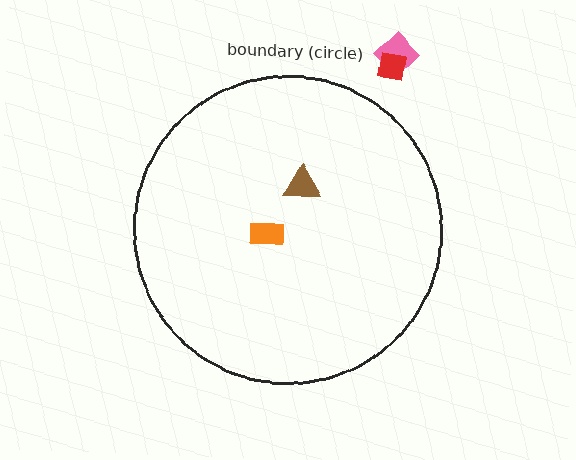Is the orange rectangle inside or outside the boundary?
Inside.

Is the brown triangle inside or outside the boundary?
Inside.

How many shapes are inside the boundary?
2 inside, 2 outside.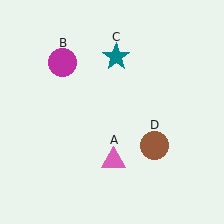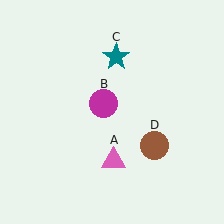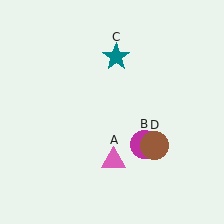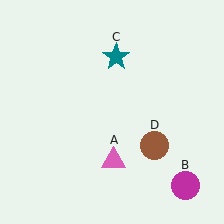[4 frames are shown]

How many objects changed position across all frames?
1 object changed position: magenta circle (object B).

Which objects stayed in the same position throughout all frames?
Pink triangle (object A) and teal star (object C) and brown circle (object D) remained stationary.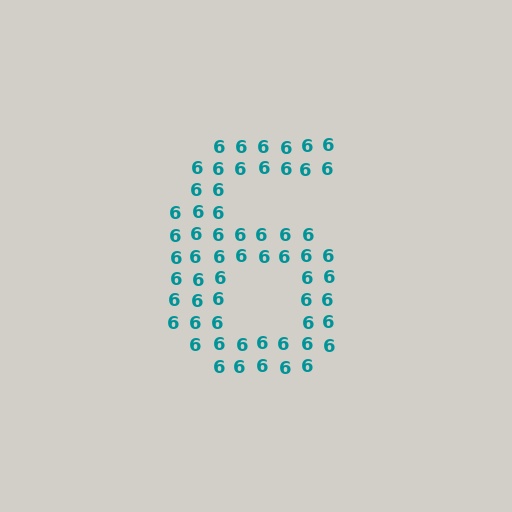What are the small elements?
The small elements are digit 6's.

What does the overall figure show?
The overall figure shows the digit 6.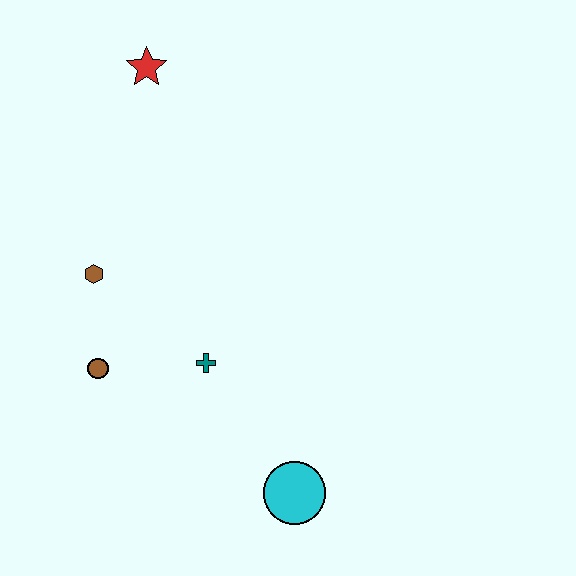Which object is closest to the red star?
The brown hexagon is closest to the red star.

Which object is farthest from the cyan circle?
The red star is farthest from the cyan circle.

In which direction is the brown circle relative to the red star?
The brown circle is below the red star.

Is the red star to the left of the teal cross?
Yes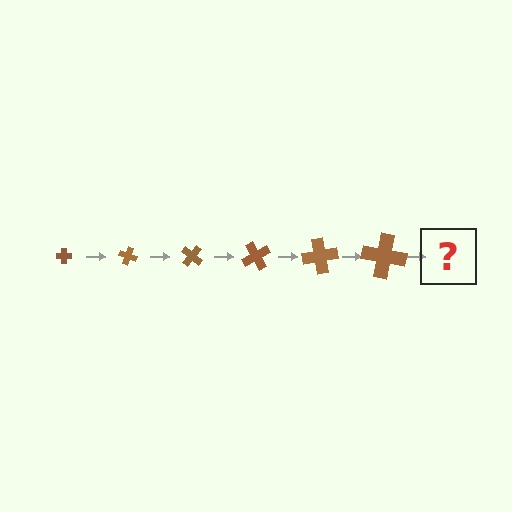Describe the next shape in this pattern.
It should be a cross, larger than the previous one and rotated 120 degrees from the start.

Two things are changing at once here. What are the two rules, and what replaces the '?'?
The two rules are that the cross grows larger each step and it rotates 20 degrees each step. The '?' should be a cross, larger than the previous one and rotated 120 degrees from the start.